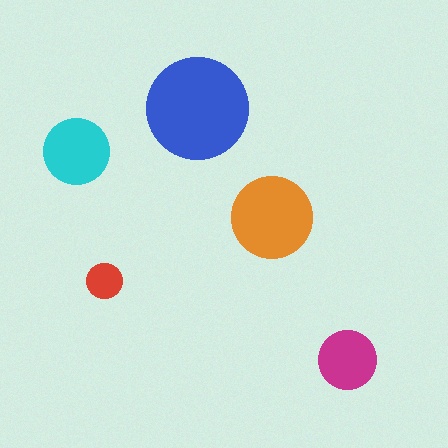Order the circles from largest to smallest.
the blue one, the orange one, the cyan one, the magenta one, the red one.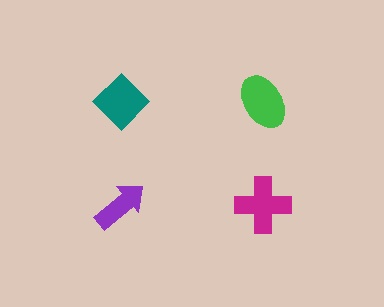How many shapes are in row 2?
2 shapes.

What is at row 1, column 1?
A teal diamond.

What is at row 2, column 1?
A purple arrow.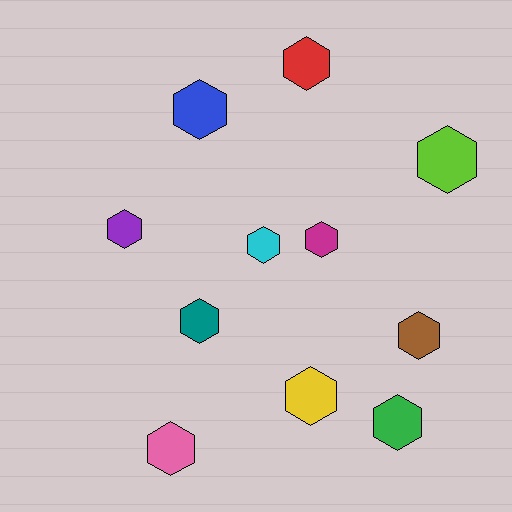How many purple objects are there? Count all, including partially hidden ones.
There is 1 purple object.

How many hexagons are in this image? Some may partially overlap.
There are 11 hexagons.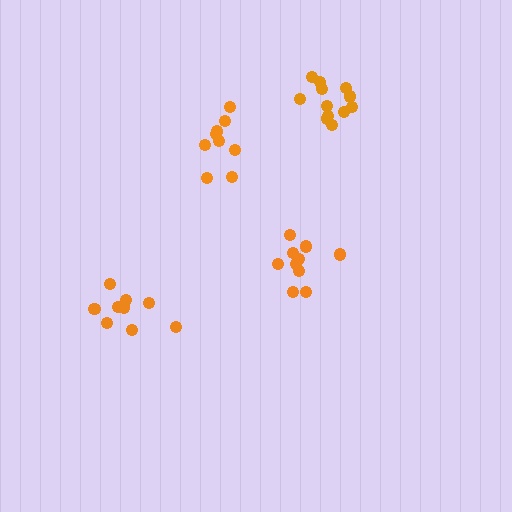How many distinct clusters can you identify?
There are 4 distinct clusters.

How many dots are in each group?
Group 1: 10 dots, Group 2: 12 dots, Group 3: 9 dots, Group 4: 9 dots (40 total).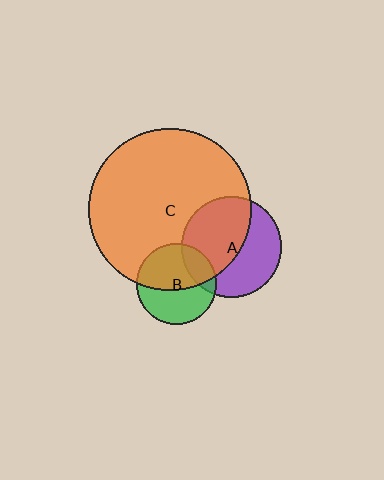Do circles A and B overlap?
Yes.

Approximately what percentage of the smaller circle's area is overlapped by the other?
Approximately 20%.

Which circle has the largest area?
Circle C (orange).